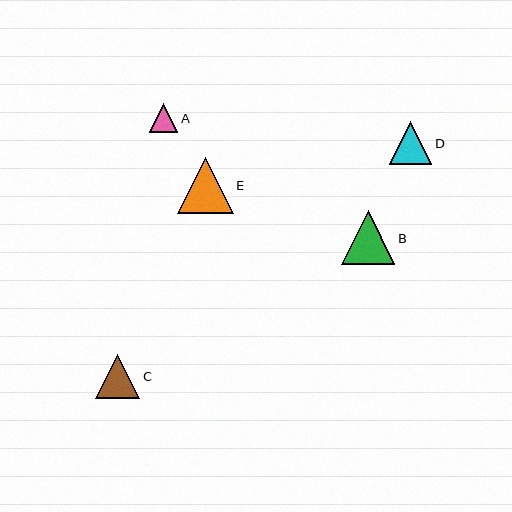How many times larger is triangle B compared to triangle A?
Triangle B is approximately 1.9 times the size of triangle A.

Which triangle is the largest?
Triangle E is the largest with a size of approximately 56 pixels.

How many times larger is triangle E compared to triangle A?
Triangle E is approximately 1.9 times the size of triangle A.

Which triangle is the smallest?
Triangle A is the smallest with a size of approximately 29 pixels.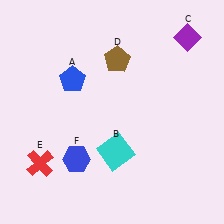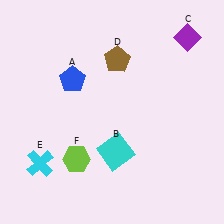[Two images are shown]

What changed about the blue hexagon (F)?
In Image 1, F is blue. In Image 2, it changed to lime.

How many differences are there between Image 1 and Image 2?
There are 2 differences between the two images.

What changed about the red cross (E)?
In Image 1, E is red. In Image 2, it changed to cyan.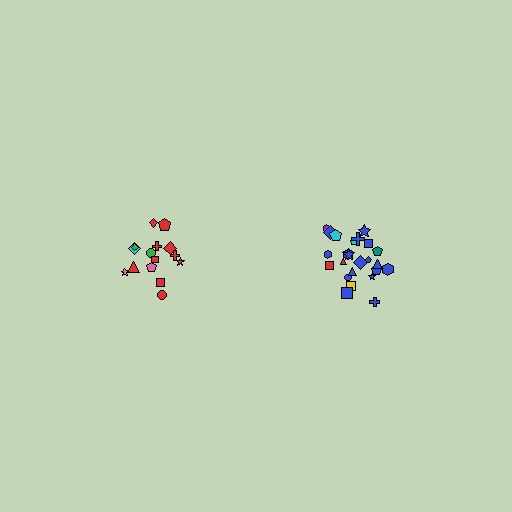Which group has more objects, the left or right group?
The right group.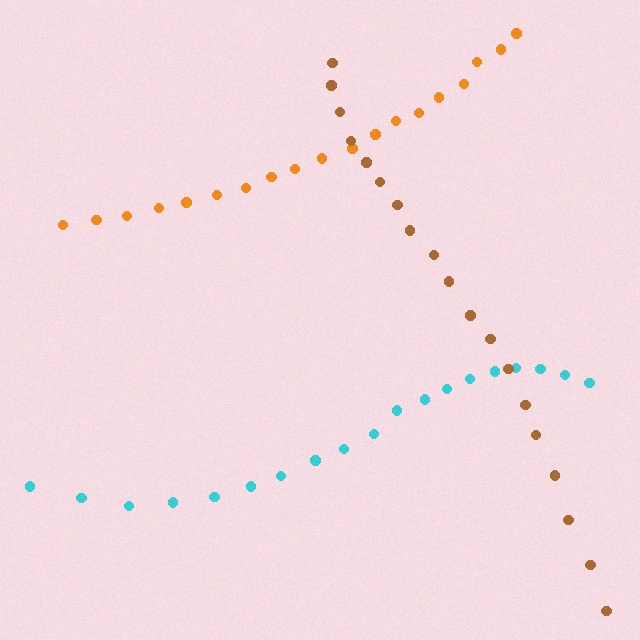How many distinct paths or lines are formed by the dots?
There are 3 distinct paths.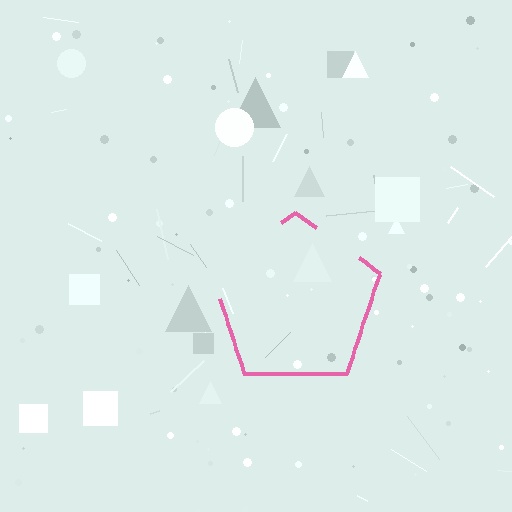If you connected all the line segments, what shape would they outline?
They would outline a pentagon.